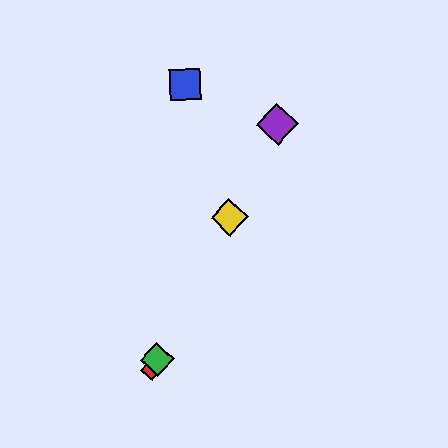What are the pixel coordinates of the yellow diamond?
The yellow diamond is at (230, 217).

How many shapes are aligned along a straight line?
4 shapes (the red diamond, the green diamond, the yellow diamond, the purple diamond) are aligned along a straight line.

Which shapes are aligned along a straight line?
The red diamond, the green diamond, the yellow diamond, the purple diamond are aligned along a straight line.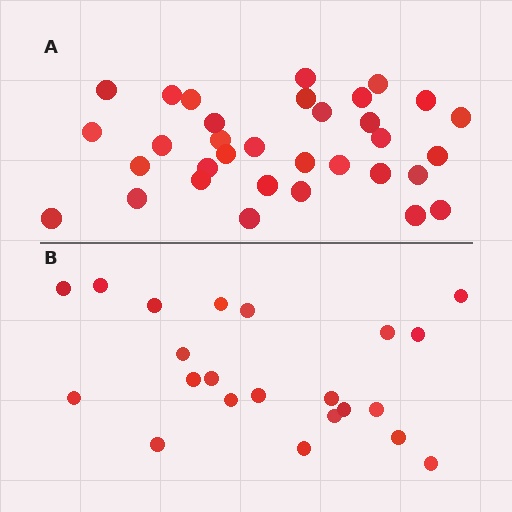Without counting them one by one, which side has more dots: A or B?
Region A (the top region) has more dots.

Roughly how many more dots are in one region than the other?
Region A has roughly 12 or so more dots than region B.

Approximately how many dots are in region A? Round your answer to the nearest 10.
About 30 dots. (The exact count is 33, which rounds to 30.)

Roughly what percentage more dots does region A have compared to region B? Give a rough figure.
About 50% more.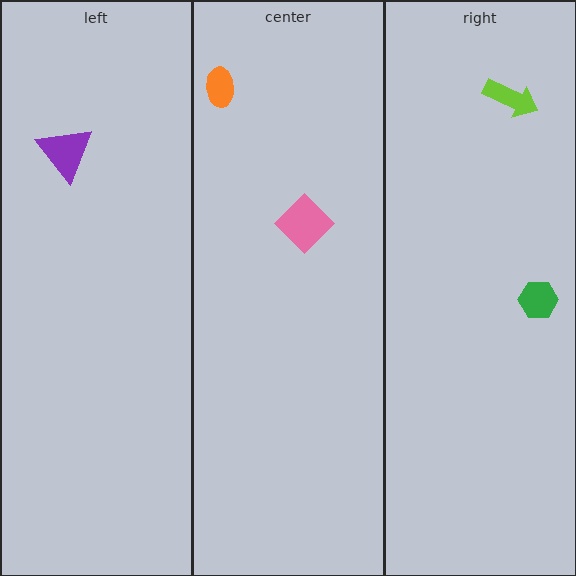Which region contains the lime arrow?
The right region.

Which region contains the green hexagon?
The right region.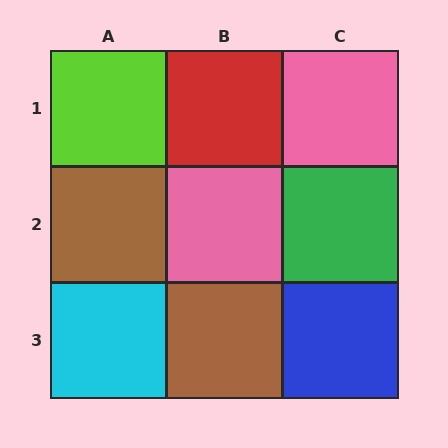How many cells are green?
1 cell is green.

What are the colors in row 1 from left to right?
Lime, red, pink.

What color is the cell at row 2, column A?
Brown.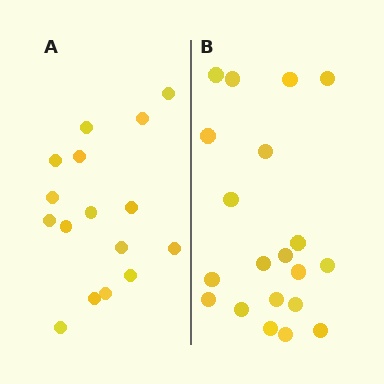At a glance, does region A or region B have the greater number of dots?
Region B (the right region) has more dots.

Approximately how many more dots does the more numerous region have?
Region B has about 4 more dots than region A.